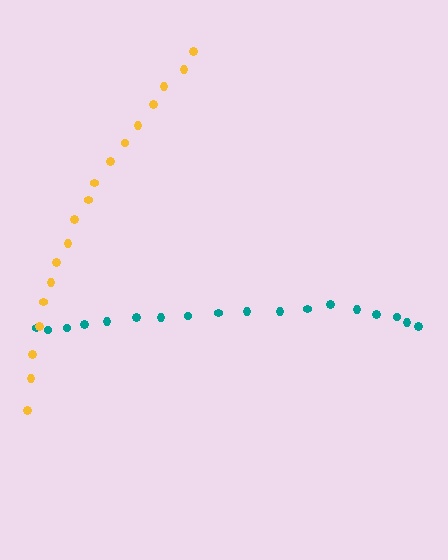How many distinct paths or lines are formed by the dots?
There are 2 distinct paths.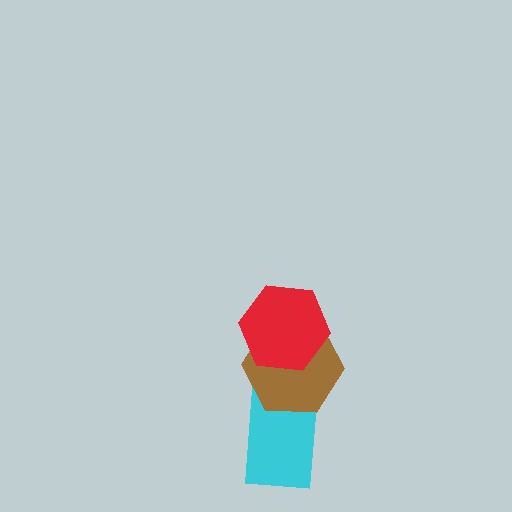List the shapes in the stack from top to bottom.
From top to bottom: the red hexagon, the brown hexagon, the cyan rectangle.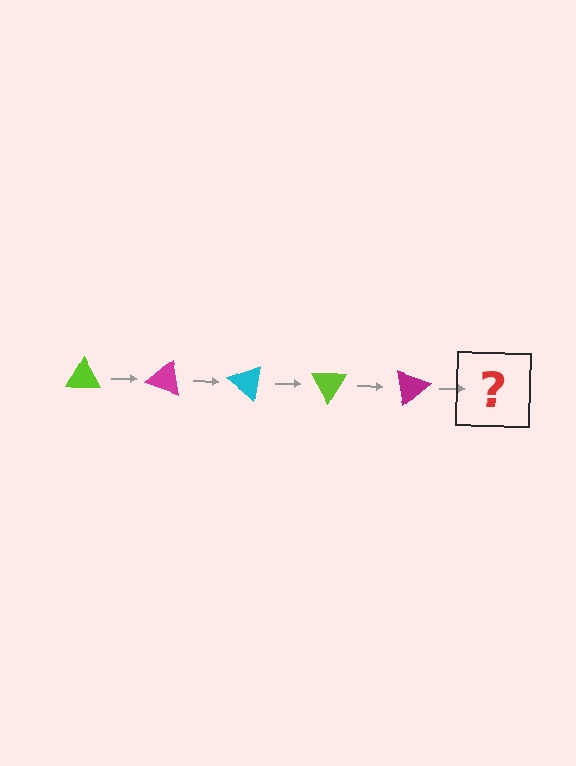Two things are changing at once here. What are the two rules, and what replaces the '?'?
The two rules are that it rotates 20 degrees each step and the color cycles through lime, magenta, and cyan. The '?' should be a cyan triangle, rotated 100 degrees from the start.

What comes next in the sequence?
The next element should be a cyan triangle, rotated 100 degrees from the start.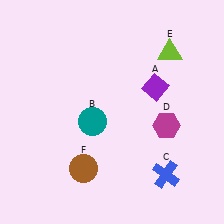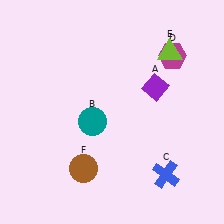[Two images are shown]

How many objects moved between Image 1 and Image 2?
1 object moved between the two images.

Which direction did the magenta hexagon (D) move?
The magenta hexagon (D) moved up.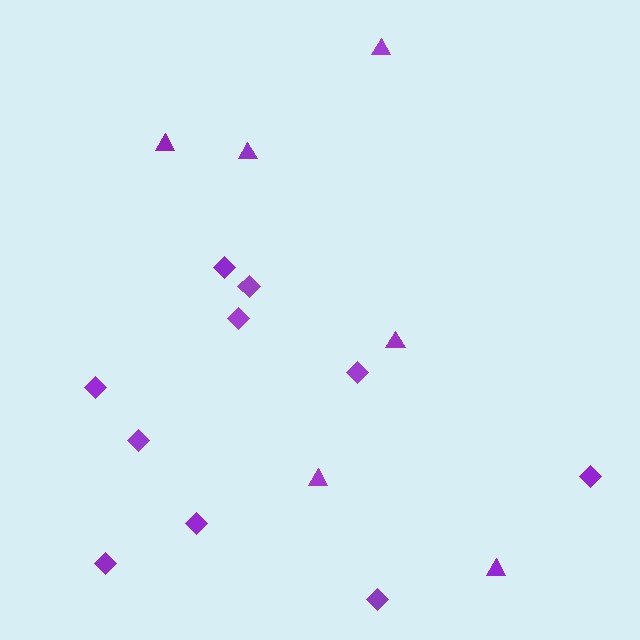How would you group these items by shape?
There are 2 groups: one group of triangles (6) and one group of diamonds (10).